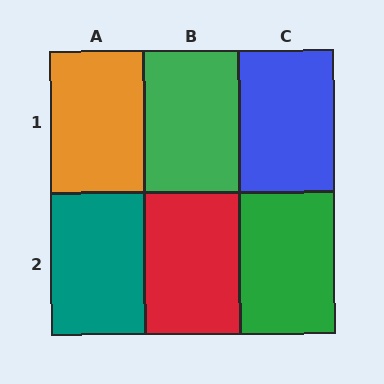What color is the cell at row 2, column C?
Green.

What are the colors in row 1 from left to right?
Orange, green, blue.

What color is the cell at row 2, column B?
Red.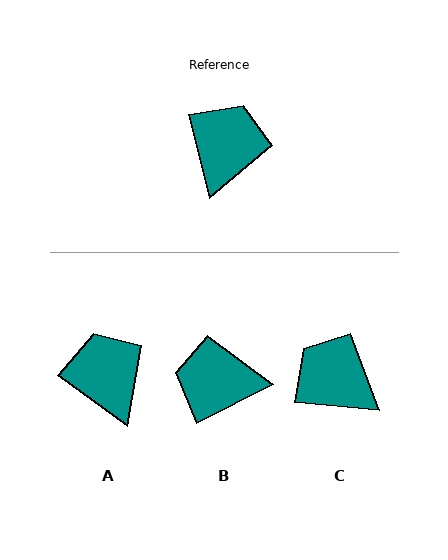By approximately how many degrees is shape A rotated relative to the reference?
Approximately 40 degrees counter-clockwise.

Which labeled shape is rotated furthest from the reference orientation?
B, about 103 degrees away.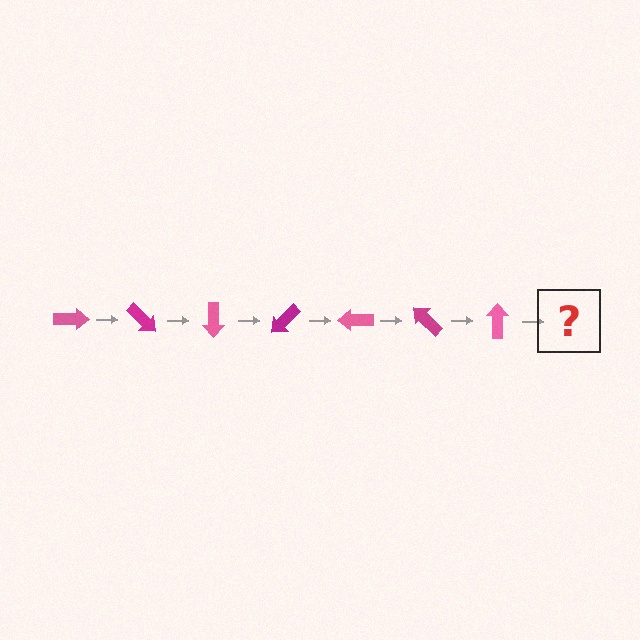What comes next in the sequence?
The next element should be a magenta arrow, rotated 315 degrees from the start.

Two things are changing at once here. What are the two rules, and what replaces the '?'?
The two rules are that it rotates 45 degrees each step and the color cycles through pink and magenta. The '?' should be a magenta arrow, rotated 315 degrees from the start.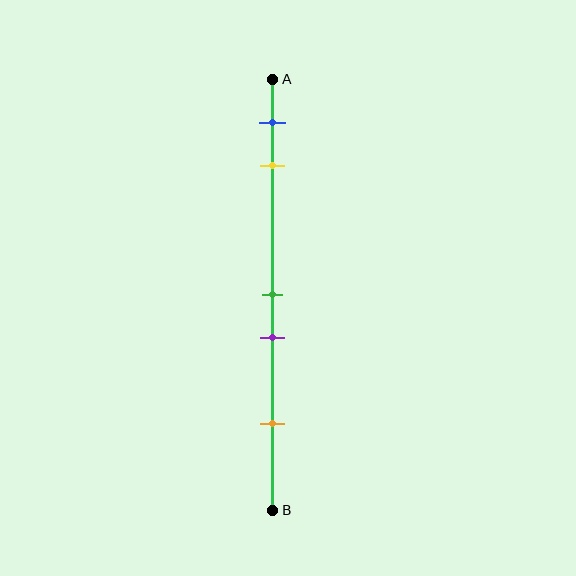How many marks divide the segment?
There are 5 marks dividing the segment.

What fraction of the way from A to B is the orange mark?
The orange mark is approximately 80% (0.8) of the way from A to B.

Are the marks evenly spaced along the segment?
No, the marks are not evenly spaced.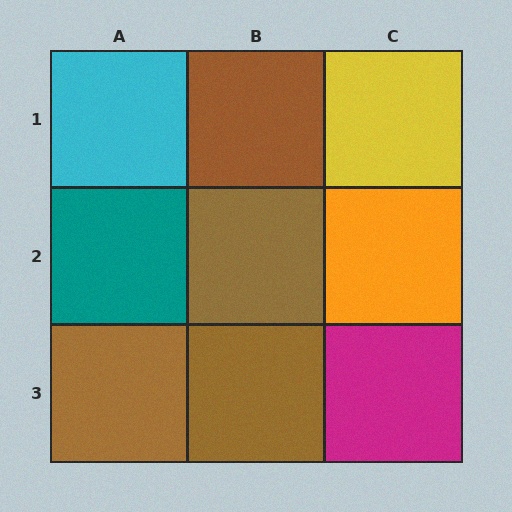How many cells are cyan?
1 cell is cyan.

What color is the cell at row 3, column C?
Magenta.